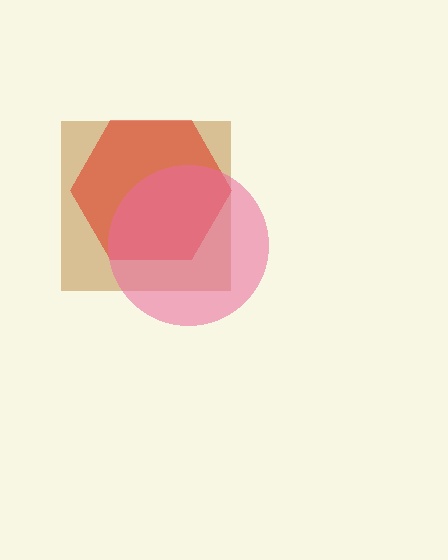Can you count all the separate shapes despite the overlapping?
Yes, there are 3 separate shapes.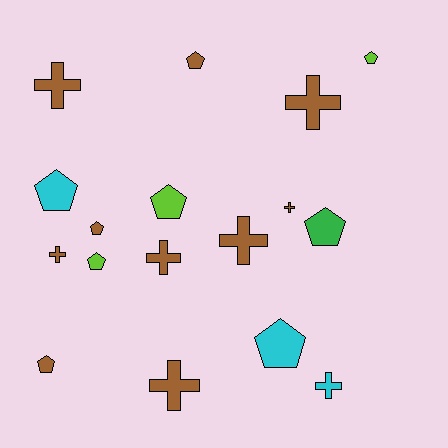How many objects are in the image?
There are 17 objects.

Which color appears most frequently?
Brown, with 10 objects.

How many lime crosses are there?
There are no lime crosses.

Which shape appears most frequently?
Pentagon, with 9 objects.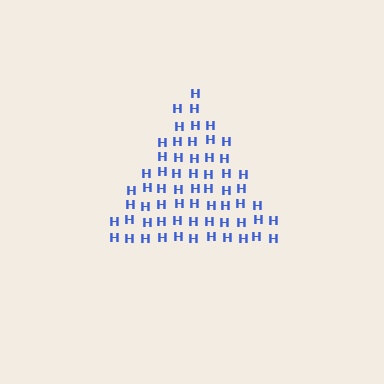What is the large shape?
The large shape is a triangle.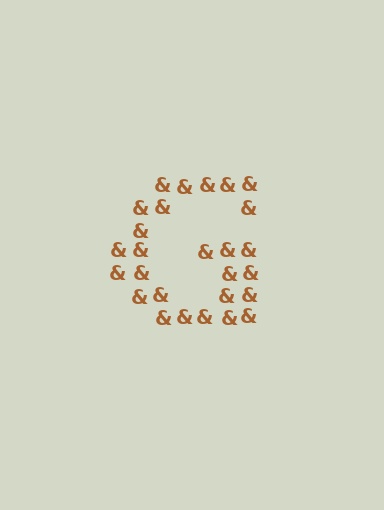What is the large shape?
The large shape is the letter G.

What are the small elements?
The small elements are ampersands.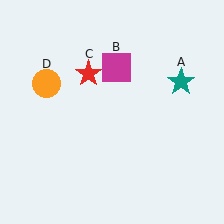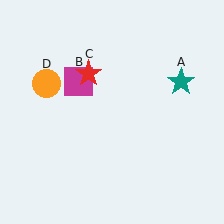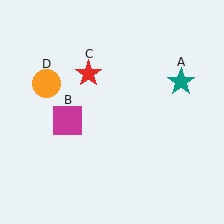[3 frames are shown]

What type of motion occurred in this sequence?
The magenta square (object B) rotated counterclockwise around the center of the scene.